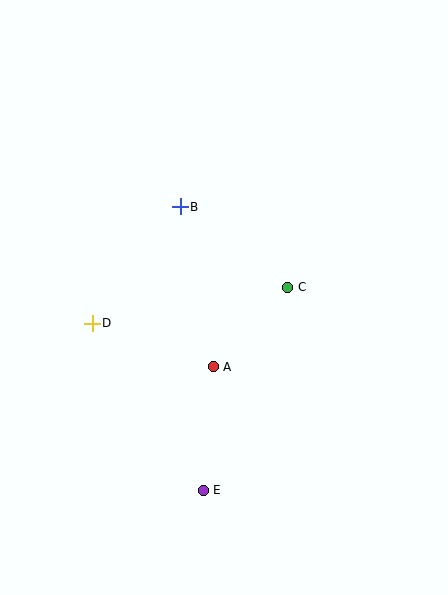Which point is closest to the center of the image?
Point C at (288, 287) is closest to the center.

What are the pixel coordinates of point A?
Point A is at (213, 367).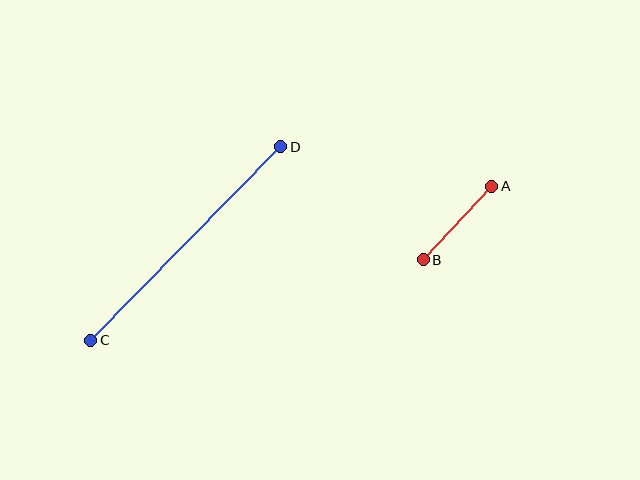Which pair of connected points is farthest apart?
Points C and D are farthest apart.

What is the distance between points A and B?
The distance is approximately 100 pixels.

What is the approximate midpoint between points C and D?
The midpoint is at approximately (186, 243) pixels.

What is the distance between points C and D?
The distance is approximately 271 pixels.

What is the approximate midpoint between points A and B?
The midpoint is at approximately (458, 223) pixels.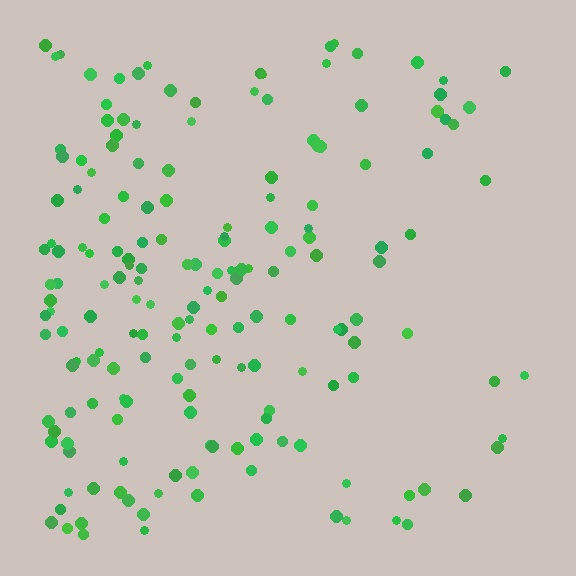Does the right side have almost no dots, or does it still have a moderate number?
Still a moderate number, just noticeably fewer than the left.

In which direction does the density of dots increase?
From right to left, with the left side densest.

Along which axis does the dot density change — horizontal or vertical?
Horizontal.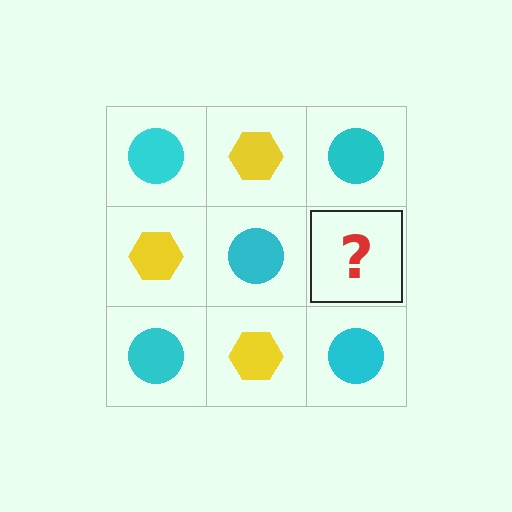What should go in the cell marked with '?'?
The missing cell should contain a yellow hexagon.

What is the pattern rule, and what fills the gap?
The rule is that it alternates cyan circle and yellow hexagon in a checkerboard pattern. The gap should be filled with a yellow hexagon.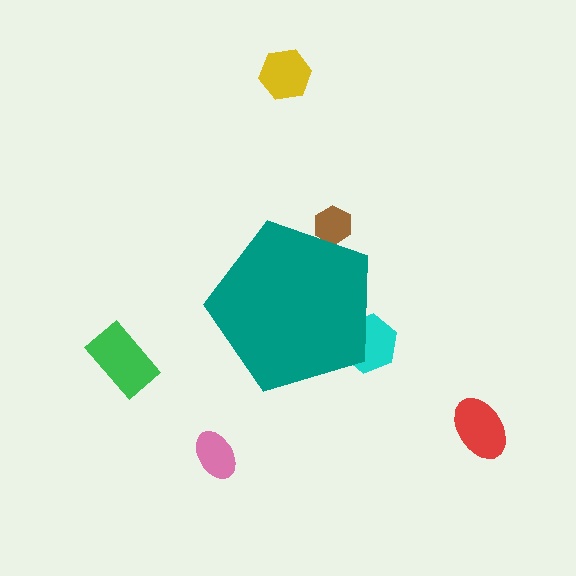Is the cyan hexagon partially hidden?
Yes, the cyan hexagon is partially hidden behind the teal pentagon.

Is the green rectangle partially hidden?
No, the green rectangle is fully visible.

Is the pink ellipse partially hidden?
No, the pink ellipse is fully visible.